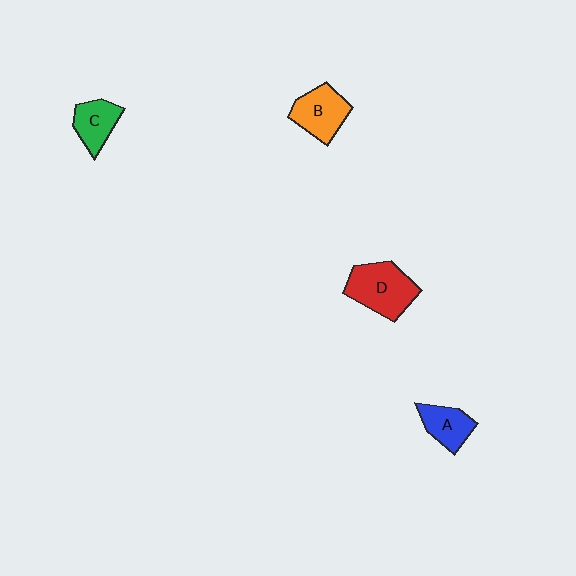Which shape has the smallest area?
Shape A (blue).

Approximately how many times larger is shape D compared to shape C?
Approximately 1.6 times.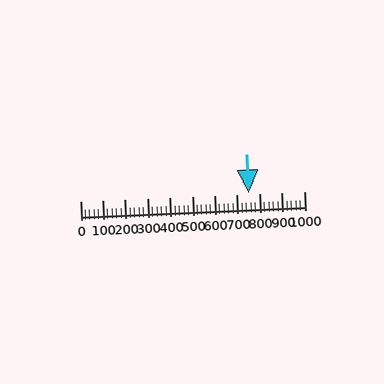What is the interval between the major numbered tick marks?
The major tick marks are spaced 100 units apart.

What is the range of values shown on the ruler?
The ruler shows values from 0 to 1000.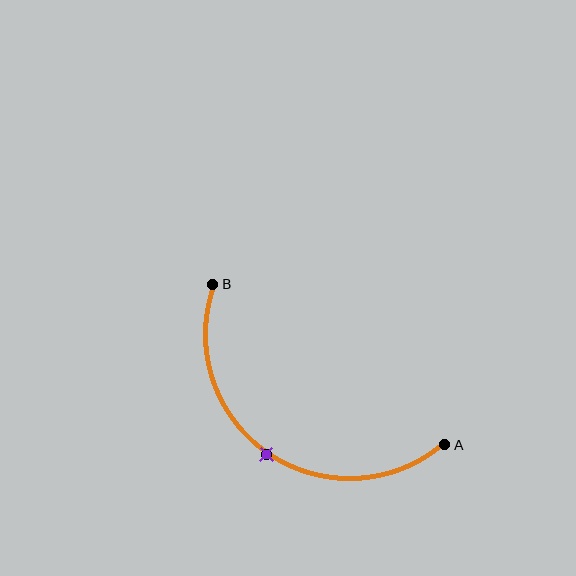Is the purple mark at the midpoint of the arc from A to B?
Yes. The purple mark lies on the arc at equal arc-length from both A and B — it is the arc midpoint.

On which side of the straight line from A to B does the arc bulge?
The arc bulges below and to the left of the straight line connecting A and B.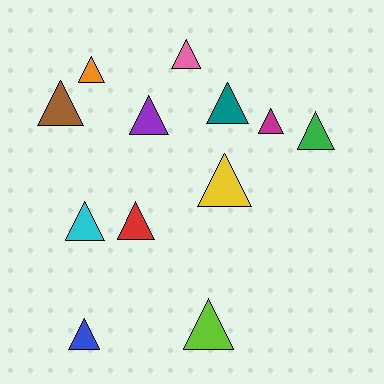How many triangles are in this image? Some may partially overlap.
There are 12 triangles.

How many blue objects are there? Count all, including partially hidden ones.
There is 1 blue object.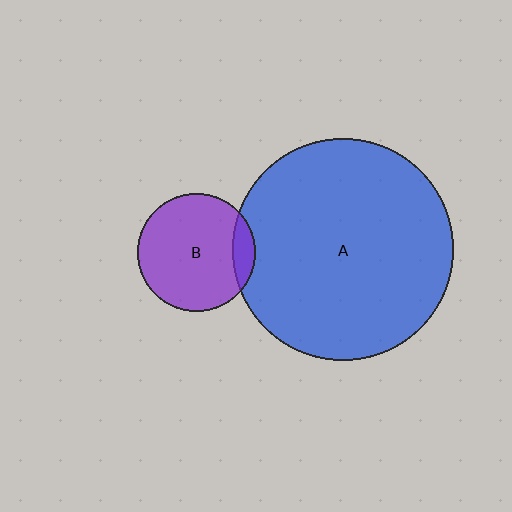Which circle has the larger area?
Circle A (blue).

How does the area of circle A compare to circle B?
Approximately 3.5 times.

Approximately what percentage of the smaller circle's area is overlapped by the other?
Approximately 10%.